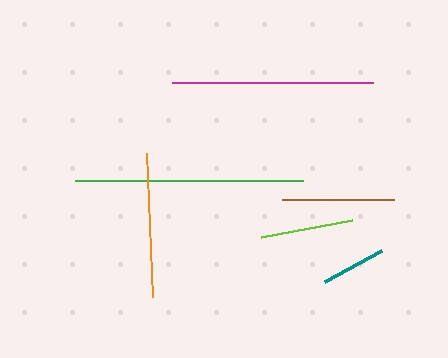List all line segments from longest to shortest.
From longest to shortest: green, magenta, orange, brown, lime, teal.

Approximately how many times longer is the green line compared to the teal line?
The green line is approximately 3.5 times the length of the teal line.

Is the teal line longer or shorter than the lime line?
The lime line is longer than the teal line.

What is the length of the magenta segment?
The magenta segment is approximately 201 pixels long.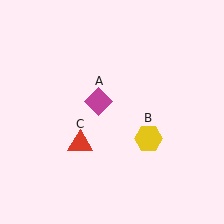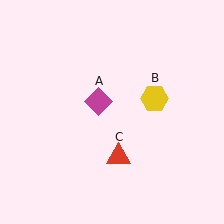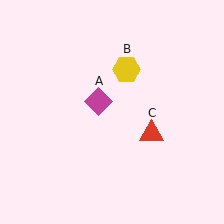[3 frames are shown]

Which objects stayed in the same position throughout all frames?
Magenta diamond (object A) remained stationary.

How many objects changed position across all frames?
2 objects changed position: yellow hexagon (object B), red triangle (object C).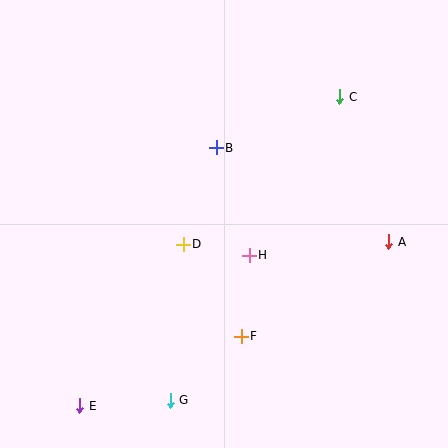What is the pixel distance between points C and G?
The distance between C and G is 347 pixels.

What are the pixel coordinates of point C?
Point C is at (340, 97).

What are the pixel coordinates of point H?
Point H is at (249, 255).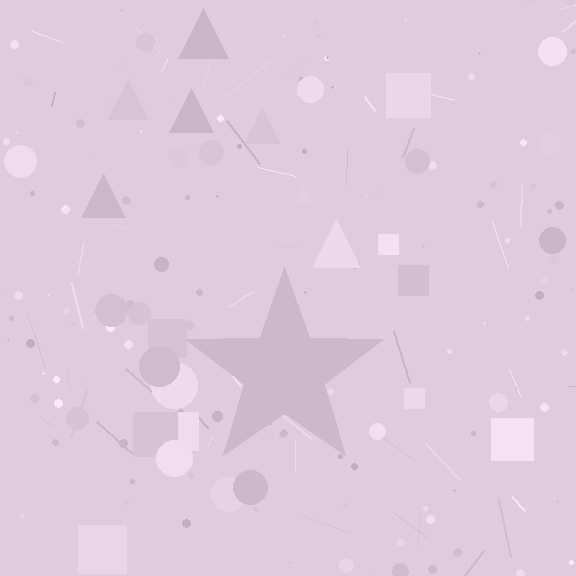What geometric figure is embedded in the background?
A star is embedded in the background.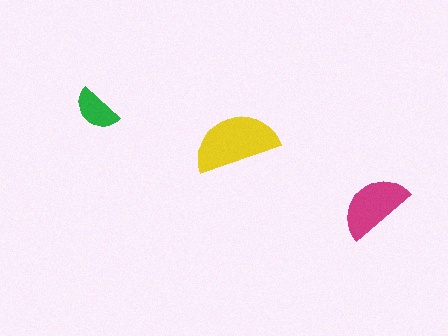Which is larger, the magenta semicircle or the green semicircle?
The magenta one.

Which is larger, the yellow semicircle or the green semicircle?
The yellow one.